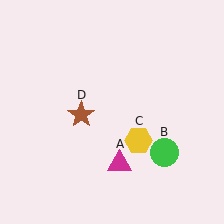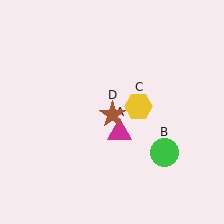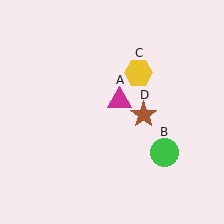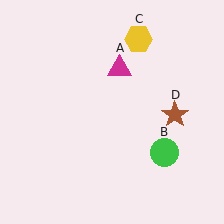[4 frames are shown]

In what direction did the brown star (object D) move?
The brown star (object D) moved right.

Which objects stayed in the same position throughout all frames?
Green circle (object B) remained stationary.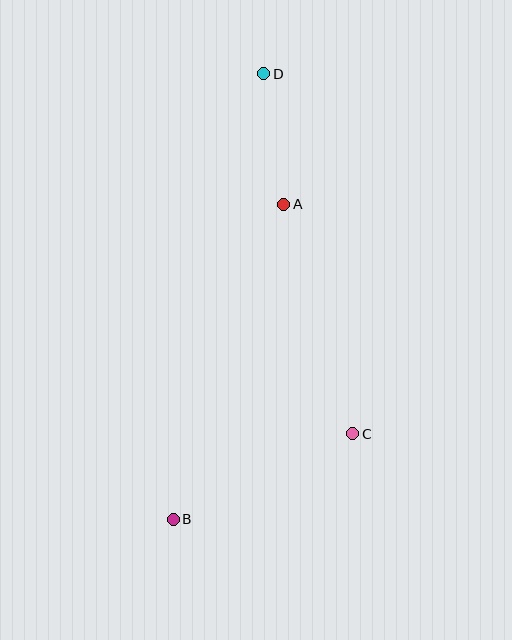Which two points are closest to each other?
Points A and D are closest to each other.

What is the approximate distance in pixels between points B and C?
The distance between B and C is approximately 199 pixels.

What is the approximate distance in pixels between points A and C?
The distance between A and C is approximately 240 pixels.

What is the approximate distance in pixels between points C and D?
The distance between C and D is approximately 371 pixels.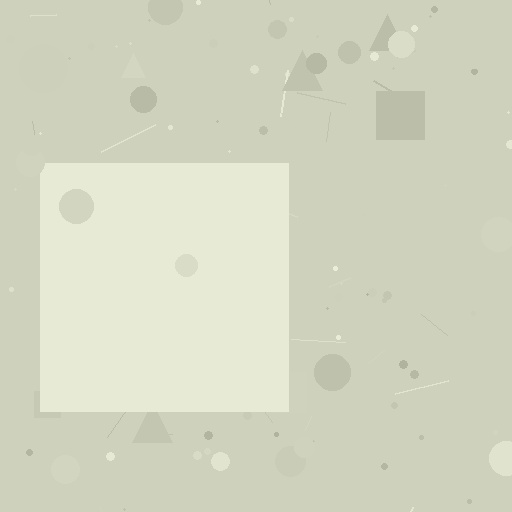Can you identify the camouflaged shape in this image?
The camouflaged shape is a square.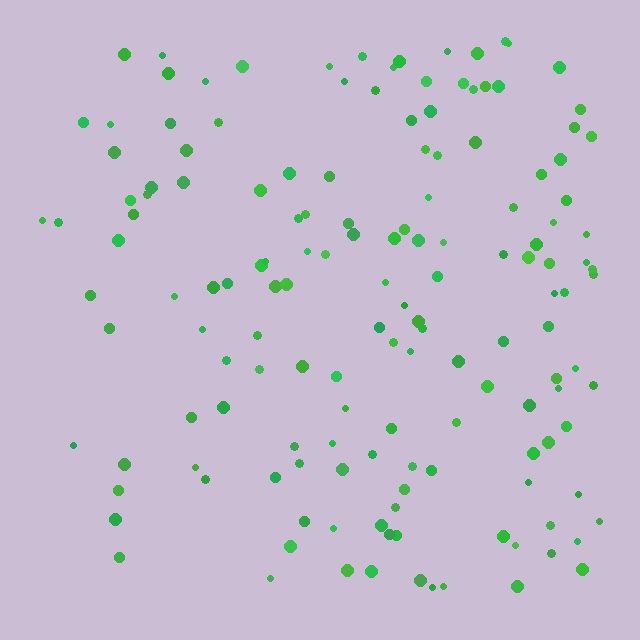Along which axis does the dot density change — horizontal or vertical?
Horizontal.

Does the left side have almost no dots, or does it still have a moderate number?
Still a moderate number, just noticeably fewer than the right.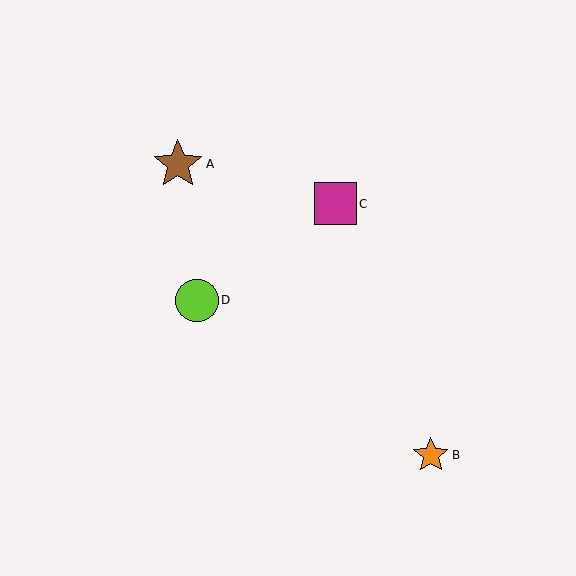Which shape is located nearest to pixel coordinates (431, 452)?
The orange star (labeled B) at (431, 455) is nearest to that location.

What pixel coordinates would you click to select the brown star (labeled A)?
Click at (178, 164) to select the brown star A.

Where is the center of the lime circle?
The center of the lime circle is at (197, 300).